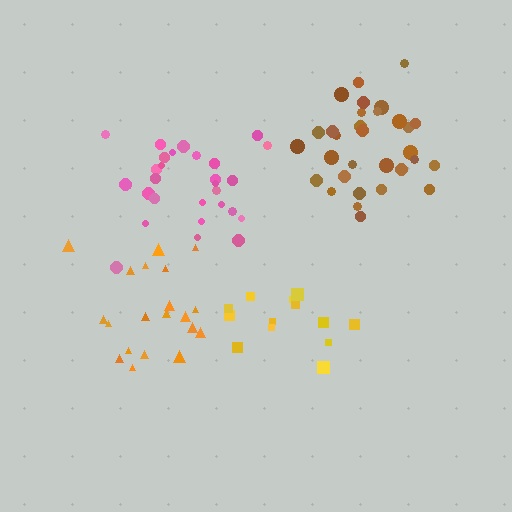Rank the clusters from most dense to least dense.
yellow, brown, pink, orange.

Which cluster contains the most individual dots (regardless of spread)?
Brown (31).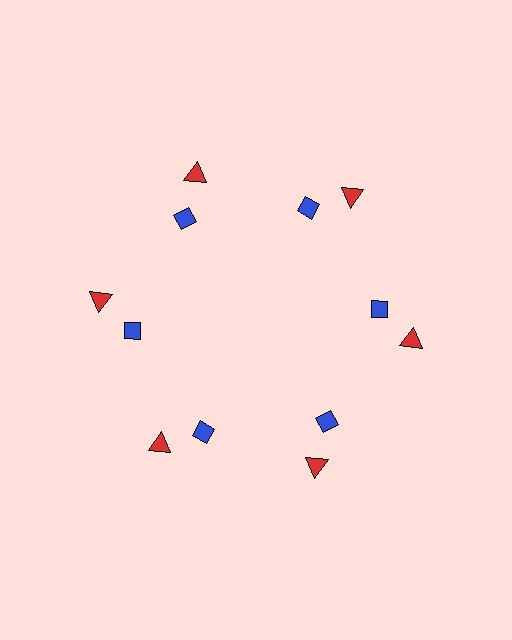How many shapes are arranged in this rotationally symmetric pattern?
There are 12 shapes, arranged in 6 groups of 2.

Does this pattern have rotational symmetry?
Yes, this pattern has 6-fold rotational symmetry. It looks the same after rotating 60 degrees around the center.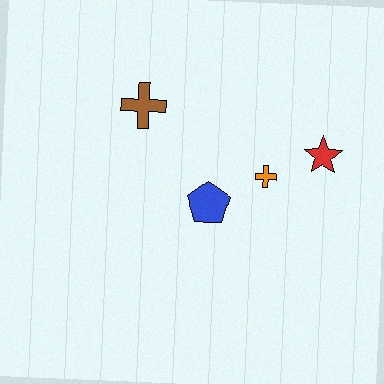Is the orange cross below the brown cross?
Yes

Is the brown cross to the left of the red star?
Yes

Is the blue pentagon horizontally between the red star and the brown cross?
Yes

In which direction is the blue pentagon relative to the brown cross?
The blue pentagon is below the brown cross.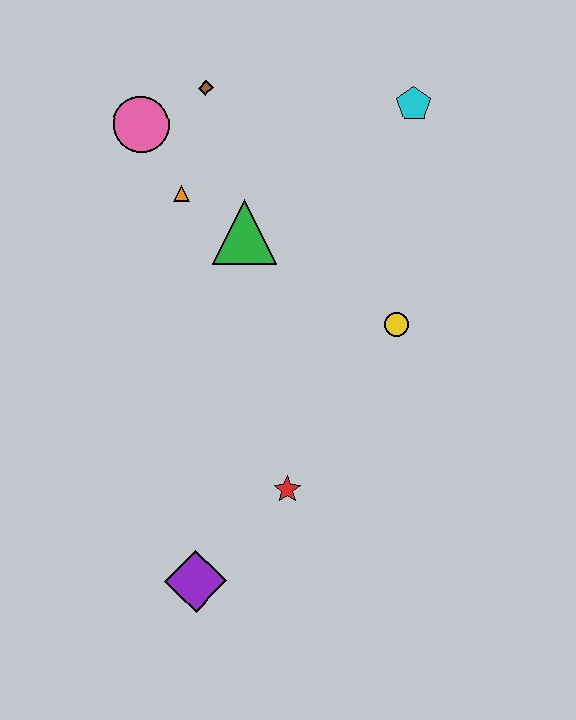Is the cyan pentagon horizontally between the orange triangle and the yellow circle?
No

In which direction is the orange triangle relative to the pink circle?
The orange triangle is below the pink circle.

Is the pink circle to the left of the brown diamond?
Yes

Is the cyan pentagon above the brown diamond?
No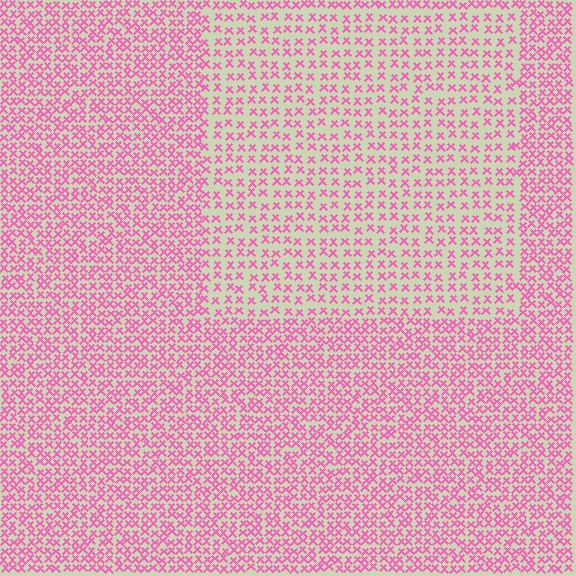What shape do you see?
I see a rectangle.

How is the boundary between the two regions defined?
The boundary is defined by a change in element density (approximately 1.8x ratio). All elements are the same color, size, and shape.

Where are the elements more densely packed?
The elements are more densely packed outside the rectangle boundary.